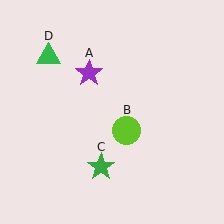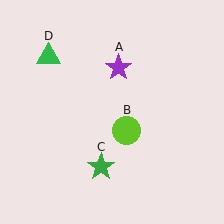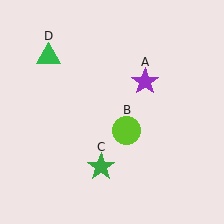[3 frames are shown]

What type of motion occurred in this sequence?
The purple star (object A) rotated clockwise around the center of the scene.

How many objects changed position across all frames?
1 object changed position: purple star (object A).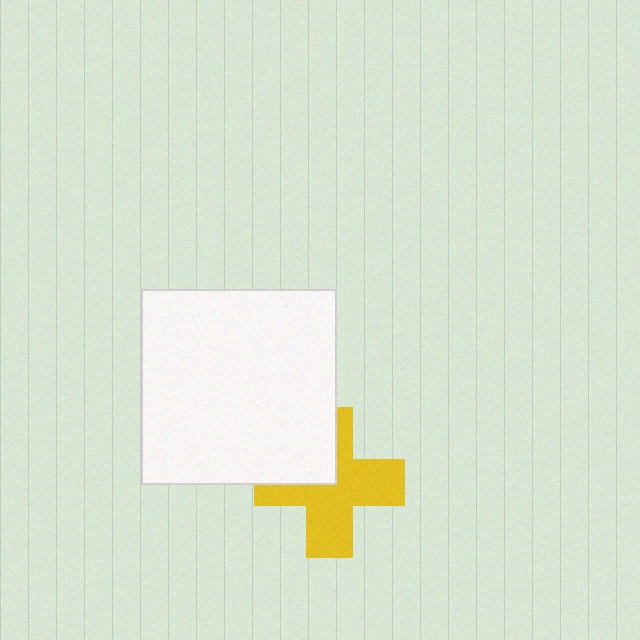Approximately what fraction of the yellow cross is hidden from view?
Roughly 32% of the yellow cross is hidden behind the white square.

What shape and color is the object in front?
The object in front is a white square.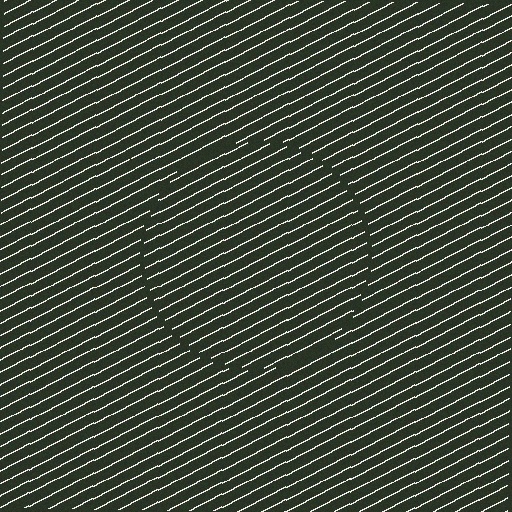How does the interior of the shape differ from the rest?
The interior of the shape contains the same grating, shifted by half a period — the contour is defined by the phase discontinuity where line-ends from the inner and outer gratings abut.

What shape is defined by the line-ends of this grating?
An illusory circle. The interior of the shape contains the same grating, shifted by half a period — the contour is defined by the phase discontinuity where line-ends from the inner and outer gratings abut.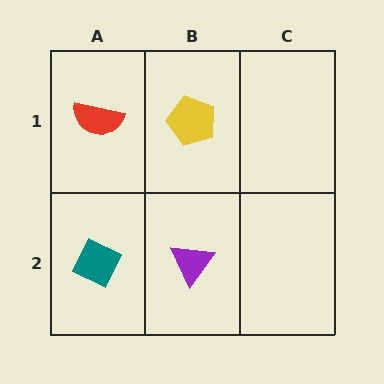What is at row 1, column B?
A yellow pentagon.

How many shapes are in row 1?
2 shapes.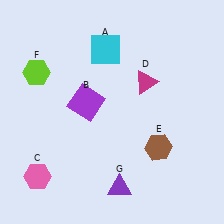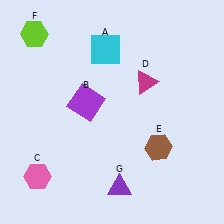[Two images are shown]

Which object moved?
The lime hexagon (F) moved up.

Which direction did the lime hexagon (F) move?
The lime hexagon (F) moved up.